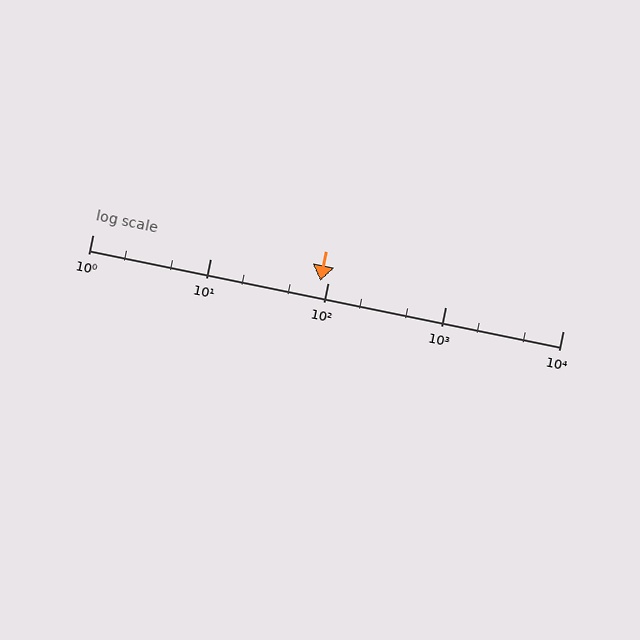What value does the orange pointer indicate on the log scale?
The pointer indicates approximately 87.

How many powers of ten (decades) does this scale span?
The scale spans 4 decades, from 1 to 10000.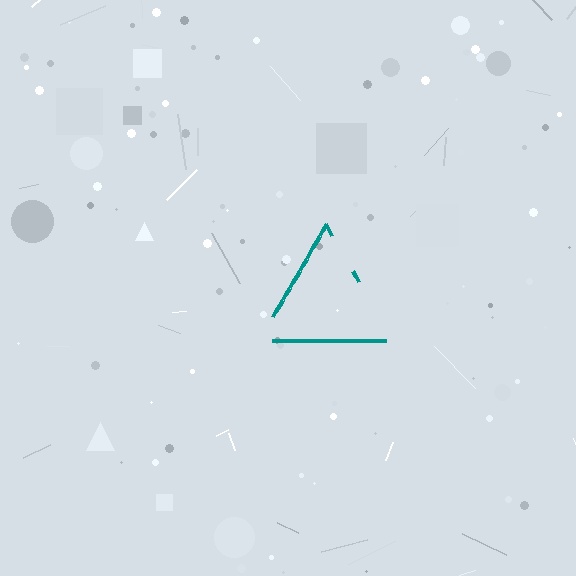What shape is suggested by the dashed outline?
The dashed outline suggests a triangle.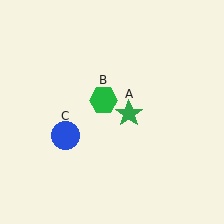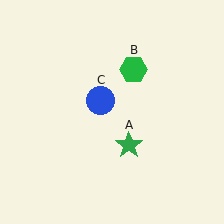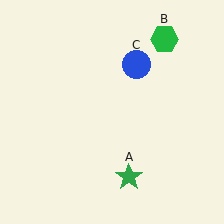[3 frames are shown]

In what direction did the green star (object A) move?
The green star (object A) moved down.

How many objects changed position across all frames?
3 objects changed position: green star (object A), green hexagon (object B), blue circle (object C).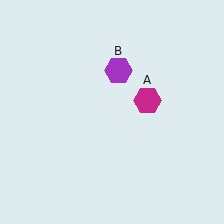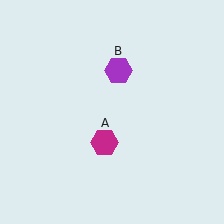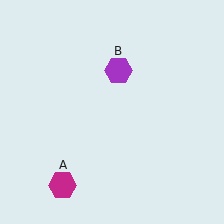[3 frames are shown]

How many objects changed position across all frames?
1 object changed position: magenta hexagon (object A).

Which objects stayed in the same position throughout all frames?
Purple hexagon (object B) remained stationary.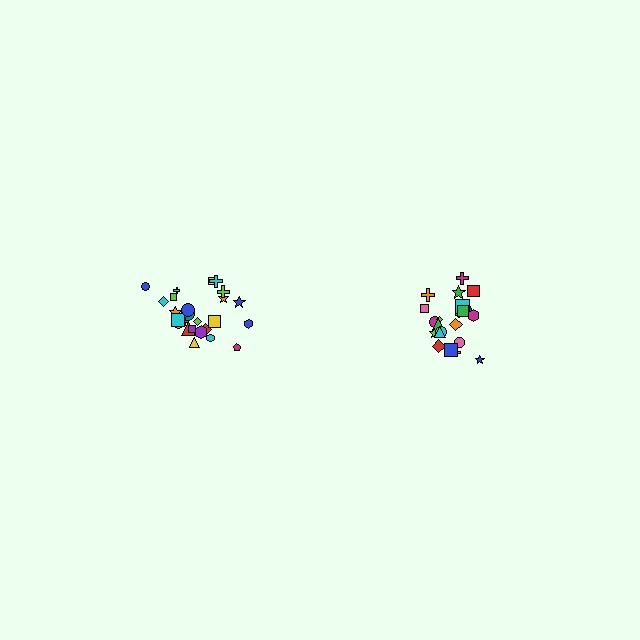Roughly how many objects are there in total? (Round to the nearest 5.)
Roughly 45 objects in total.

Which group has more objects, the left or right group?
The left group.